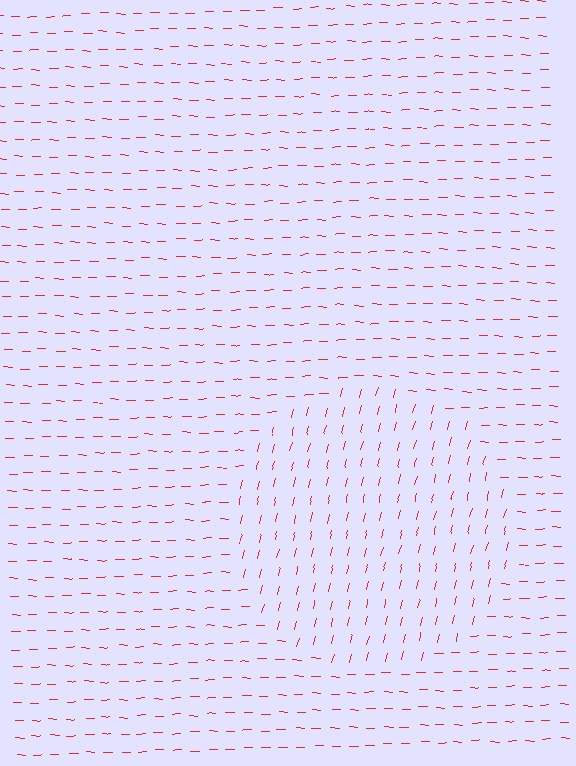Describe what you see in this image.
The image is filled with small red line segments. A circle region in the image has lines oriented differently from the surrounding lines, creating a visible texture boundary.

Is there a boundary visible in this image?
Yes, there is a texture boundary formed by a change in line orientation.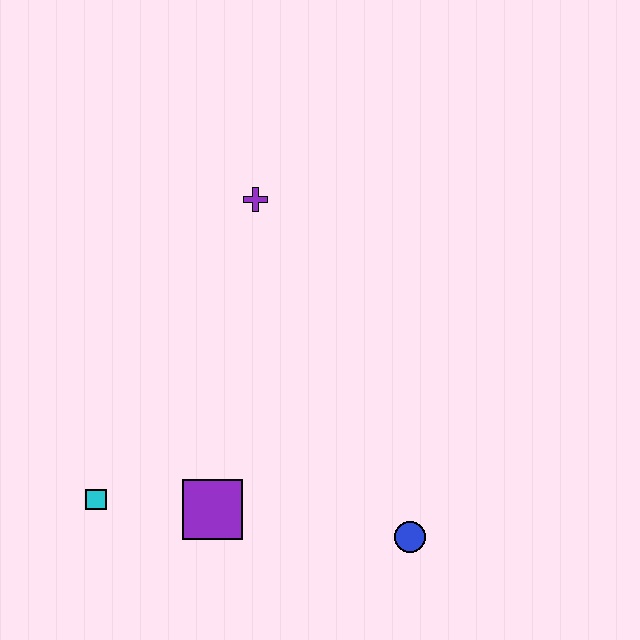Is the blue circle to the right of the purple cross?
Yes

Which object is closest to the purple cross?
The purple square is closest to the purple cross.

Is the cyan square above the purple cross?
No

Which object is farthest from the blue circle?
The purple cross is farthest from the blue circle.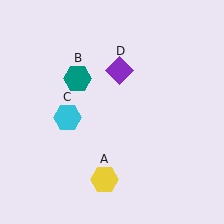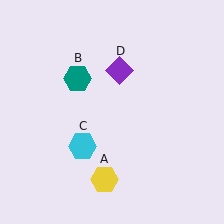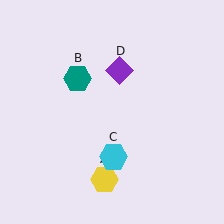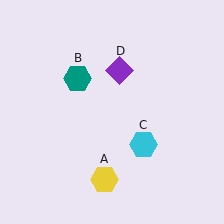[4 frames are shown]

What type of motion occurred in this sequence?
The cyan hexagon (object C) rotated counterclockwise around the center of the scene.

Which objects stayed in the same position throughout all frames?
Yellow hexagon (object A) and teal hexagon (object B) and purple diamond (object D) remained stationary.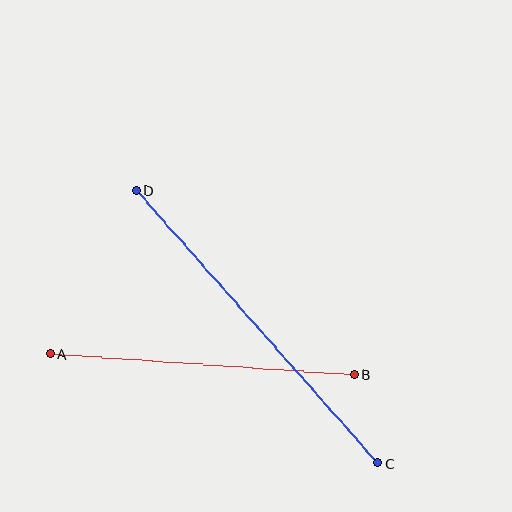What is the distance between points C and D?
The distance is approximately 364 pixels.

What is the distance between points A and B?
The distance is approximately 305 pixels.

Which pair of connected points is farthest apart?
Points C and D are farthest apart.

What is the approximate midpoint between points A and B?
The midpoint is at approximately (202, 364) pixels.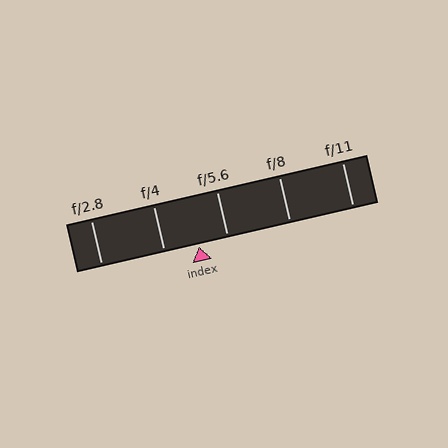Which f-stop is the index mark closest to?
The index mark is closest to f/5.6.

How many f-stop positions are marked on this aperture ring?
There are 5 f-stop positions marked.